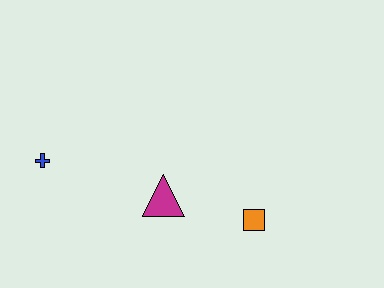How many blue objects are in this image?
There is 1 blue object.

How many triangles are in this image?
There is 1 triangle.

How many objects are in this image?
There are 3 objects.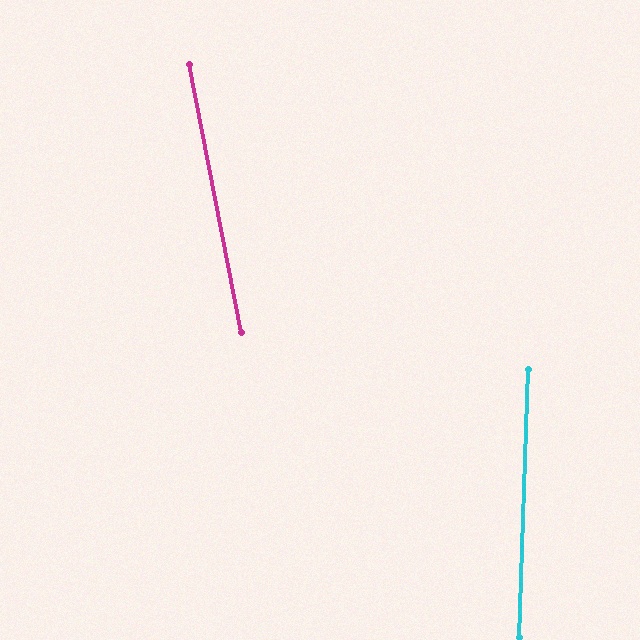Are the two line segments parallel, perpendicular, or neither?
Neither parallel nor perpendicular — they differ by about 13°.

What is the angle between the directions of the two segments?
Approximately 13 degrees.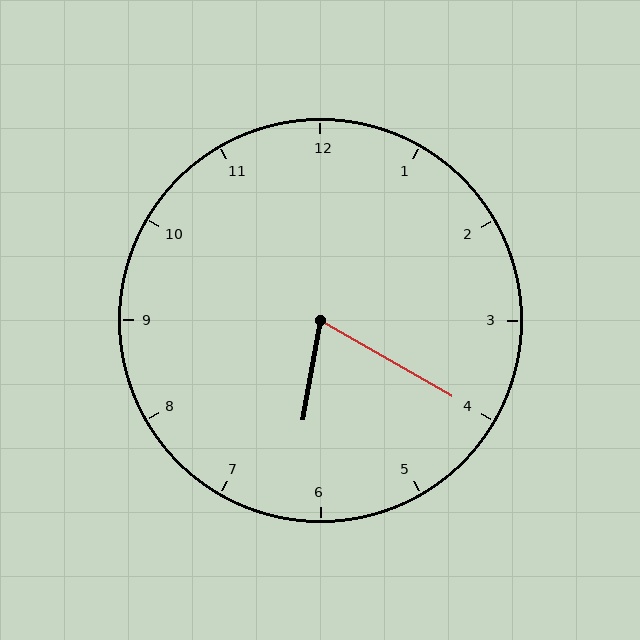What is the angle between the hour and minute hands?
Approximately 70 degrees.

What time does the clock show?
6:20.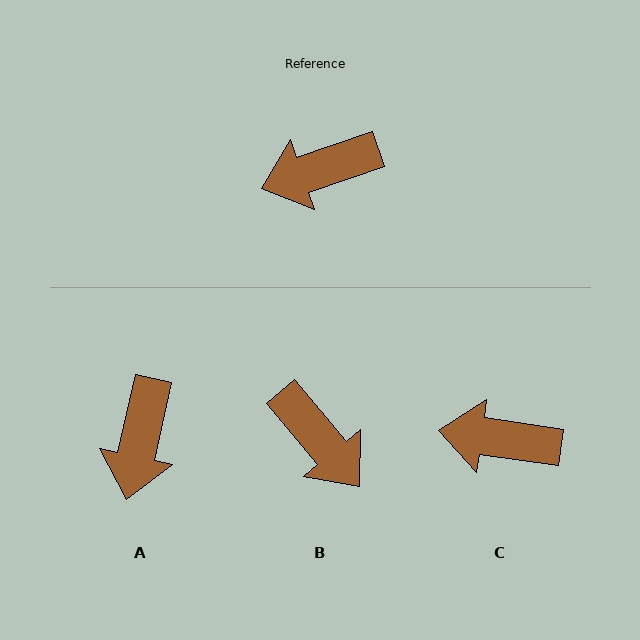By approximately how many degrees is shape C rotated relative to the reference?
Approximately 27 degrees clockwise.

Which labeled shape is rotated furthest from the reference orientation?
B, about 111 degrees away.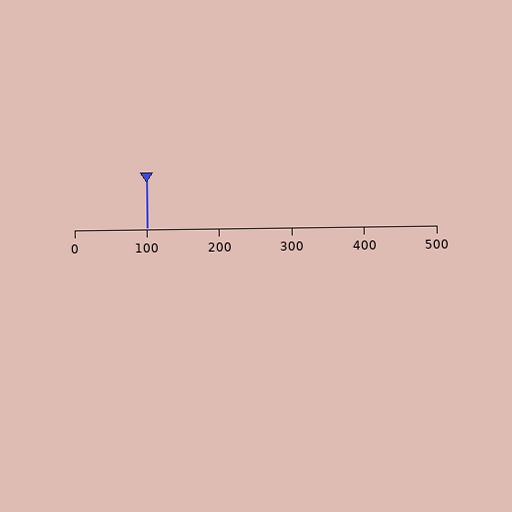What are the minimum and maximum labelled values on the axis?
The axis runs from 0 to 500.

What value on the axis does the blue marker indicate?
The marker indicates approximately 100.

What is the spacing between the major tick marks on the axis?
The major ticks are spaced 100 apart.